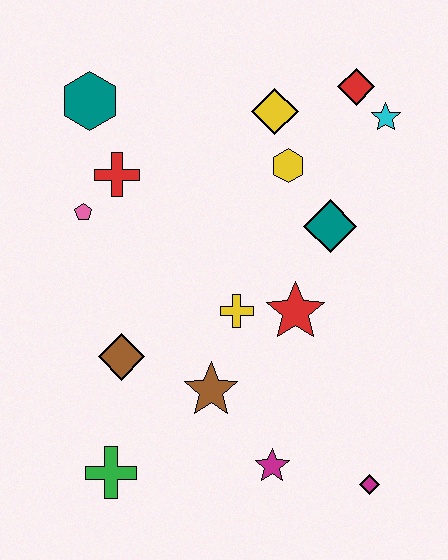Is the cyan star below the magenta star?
No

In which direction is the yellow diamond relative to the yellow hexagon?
The yellow diamond is above the yellow hexagon.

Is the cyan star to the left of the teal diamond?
No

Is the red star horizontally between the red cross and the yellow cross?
No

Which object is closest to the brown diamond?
The brown star is closest to the brown diamond.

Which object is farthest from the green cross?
The red diamond is farthest from the green cross.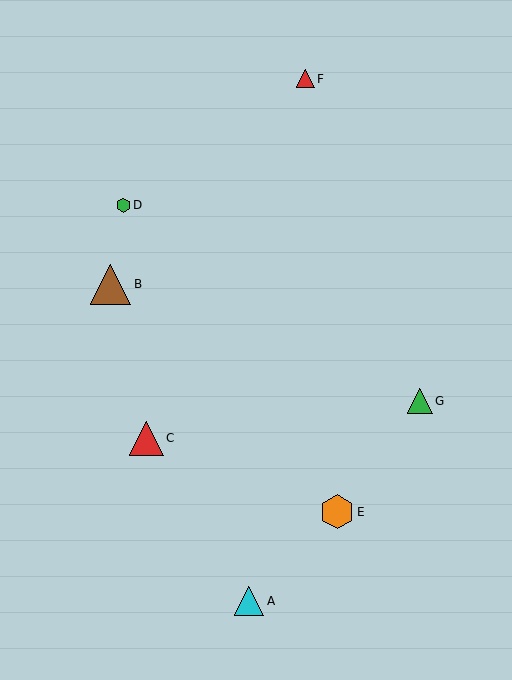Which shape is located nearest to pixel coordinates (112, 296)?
The brown triangle (labeled B) at (111, 284) is nearest to that location.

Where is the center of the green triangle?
The center of the green triangle is at (420, 401).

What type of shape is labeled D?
Shape D is a green hexagon.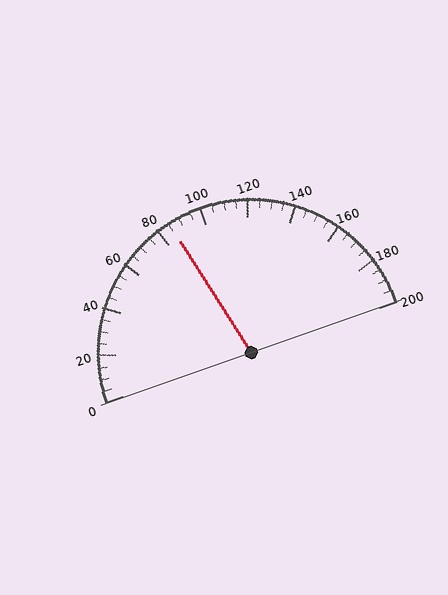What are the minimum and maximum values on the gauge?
The gauge ranges from 0 to 200.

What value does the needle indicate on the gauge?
The needle indicates approximately 85.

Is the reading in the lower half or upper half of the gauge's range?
The reading is in the lower half of the range (0 to 200).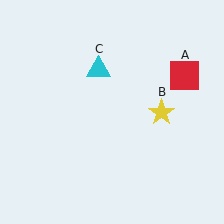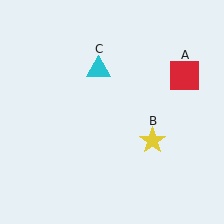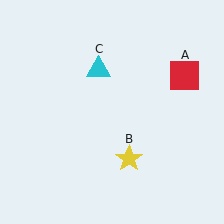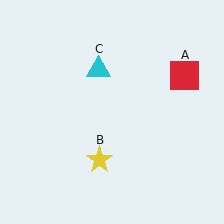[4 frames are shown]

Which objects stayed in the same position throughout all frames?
Red square (object A) and cyan triangle (object C) remained stationary.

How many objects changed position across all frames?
1 object changed position: yellow star (object B).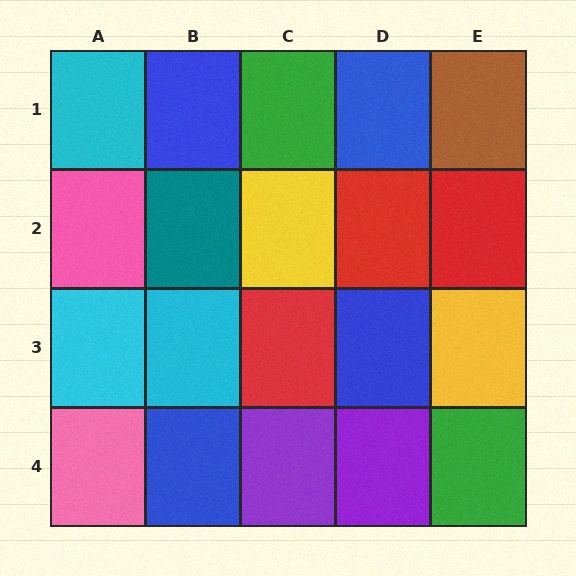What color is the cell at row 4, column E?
Green.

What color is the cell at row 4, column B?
Blue.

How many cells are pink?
2 cells are pink.